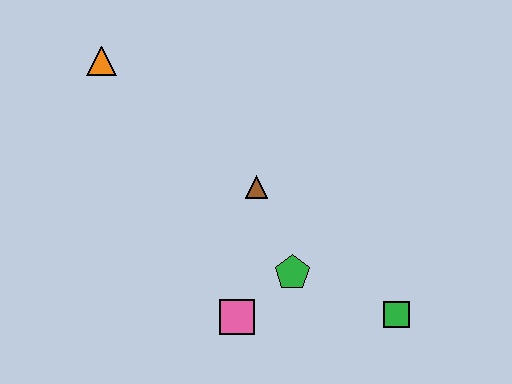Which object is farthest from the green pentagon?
The orange triangle is farthest from the green pentagon.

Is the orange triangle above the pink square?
Yes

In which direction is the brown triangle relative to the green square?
The brown triangle is to the left of the green square.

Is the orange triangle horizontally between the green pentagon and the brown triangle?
No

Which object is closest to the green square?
The green pentagon is closest to the green square.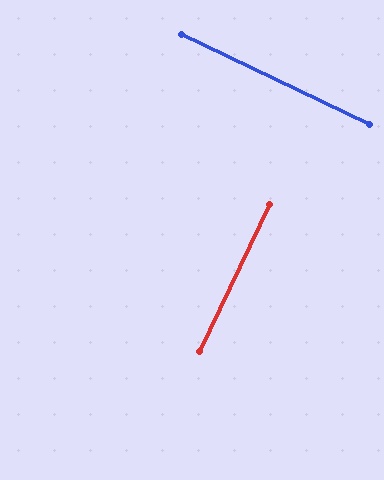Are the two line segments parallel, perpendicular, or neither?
Perpendicular — they meet at approximately 90°.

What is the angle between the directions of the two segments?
Approximately 90 degrees.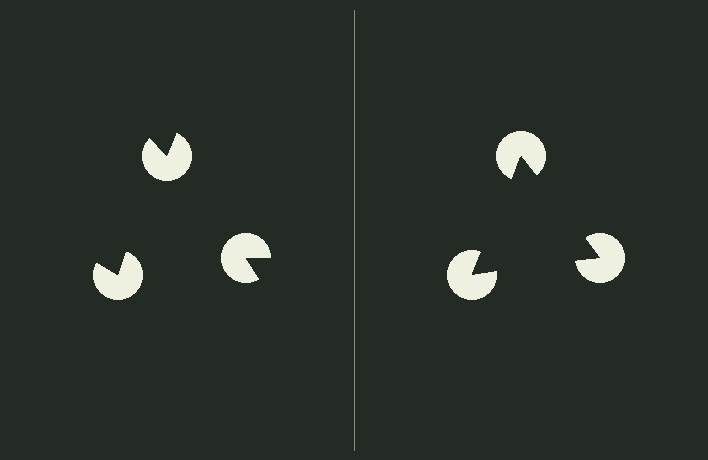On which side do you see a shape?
An illusory triangle appears on the right side. On the left side the wedge cuts are rotated, so no coherent shape forms.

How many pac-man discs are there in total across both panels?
6 — 3 on each side.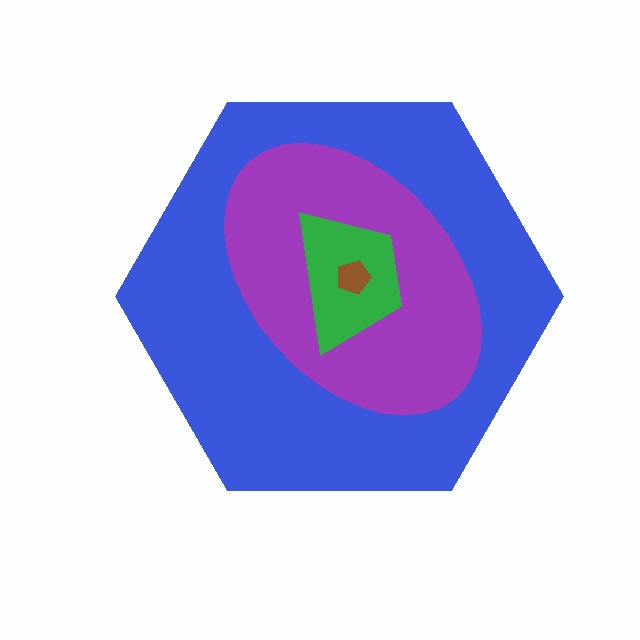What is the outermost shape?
The blue hexagon.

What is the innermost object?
The brown pentagon.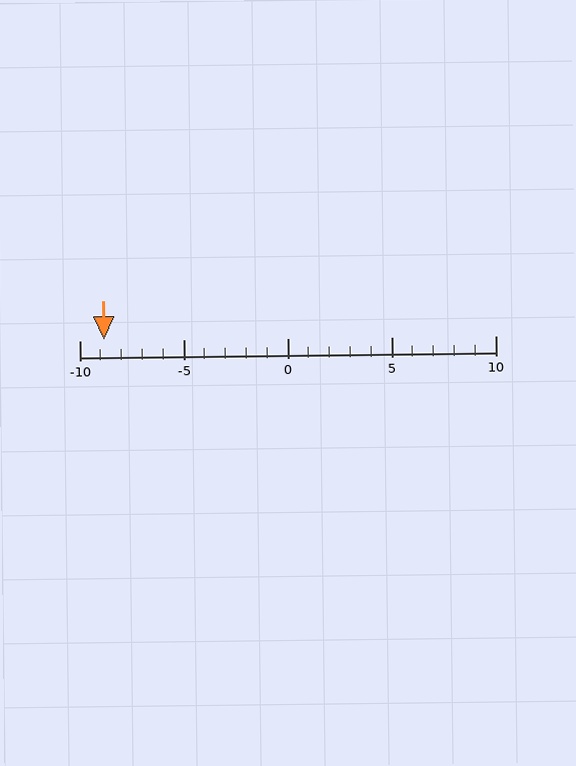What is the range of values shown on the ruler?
The ruler shows values from -10 to 10.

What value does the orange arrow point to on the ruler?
The orange arrow points to approximately -9.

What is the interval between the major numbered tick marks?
The major tick marks are spaced 5 units apart.